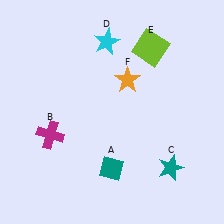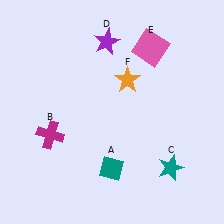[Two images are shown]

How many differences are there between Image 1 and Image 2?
There are 2 differences between the two images.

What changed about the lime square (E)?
In Image 1, E is lime. In Image 2, it changed to pink.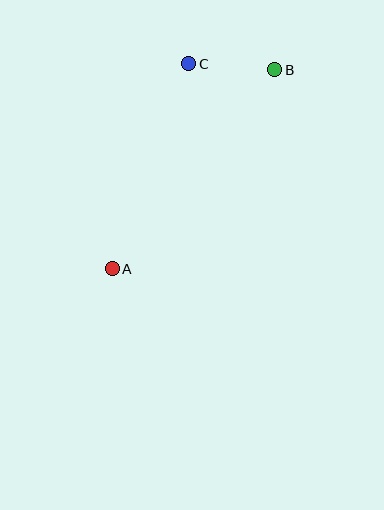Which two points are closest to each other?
Points B and C are closest to each other.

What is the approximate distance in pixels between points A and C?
The distance between A and C is approximately 219 pixels.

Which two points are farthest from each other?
Points A and B are farthest from each other.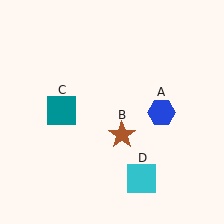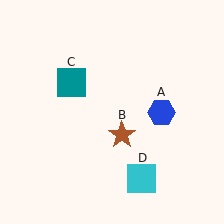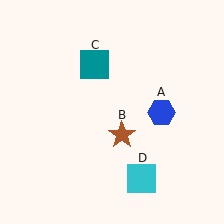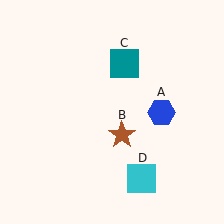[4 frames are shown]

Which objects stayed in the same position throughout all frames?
Blue hexagon (object A) and brown star (object B) and cyan square (object D) remained stationary.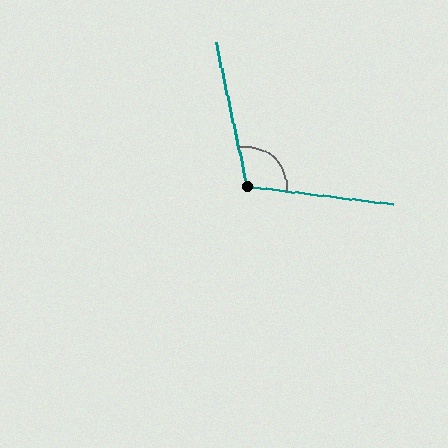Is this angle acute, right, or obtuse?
It is obtuse.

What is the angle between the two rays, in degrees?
Approximately 109 degrees.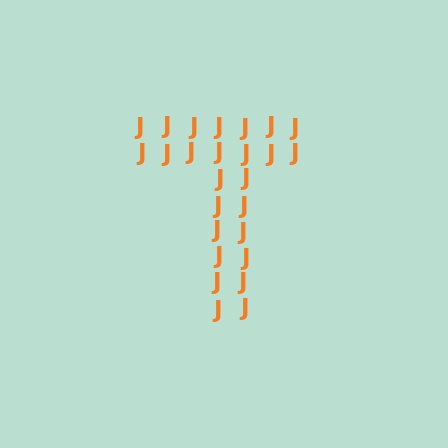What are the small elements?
The small elements are letter J's.